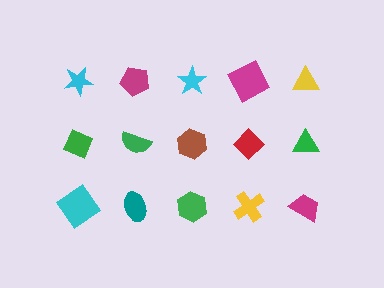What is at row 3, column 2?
A teal ellipse.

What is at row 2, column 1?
A green diamond.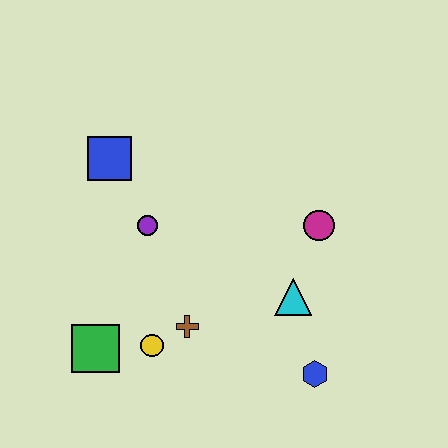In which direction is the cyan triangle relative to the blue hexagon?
The cyan triangle is above the blue hexagon.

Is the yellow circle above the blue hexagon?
Yes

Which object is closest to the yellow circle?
The brown cross is closest to the yellow circle.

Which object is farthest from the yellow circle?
The magenta circle is farthest from the yellow circle.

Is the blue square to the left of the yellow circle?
Yes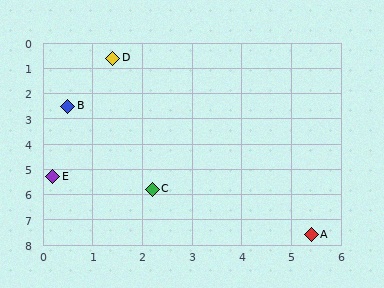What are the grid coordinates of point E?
Point E is at approximately (0.2, 5.3).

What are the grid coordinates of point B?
Point B is at approximately (0.5, 2.5).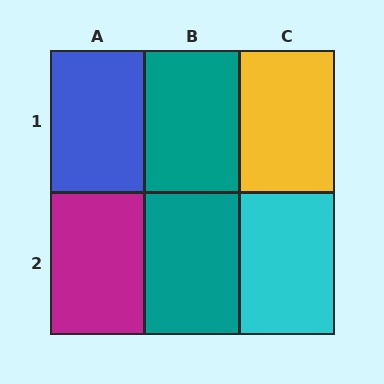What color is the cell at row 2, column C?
Cyan.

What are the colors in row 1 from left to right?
Blue, teal, yellow.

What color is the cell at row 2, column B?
Teal.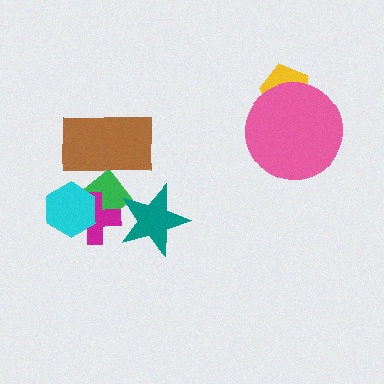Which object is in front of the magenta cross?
The cyan hexagon is in front of the magenta cross.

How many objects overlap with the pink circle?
1 object overlaps with the pink circle.